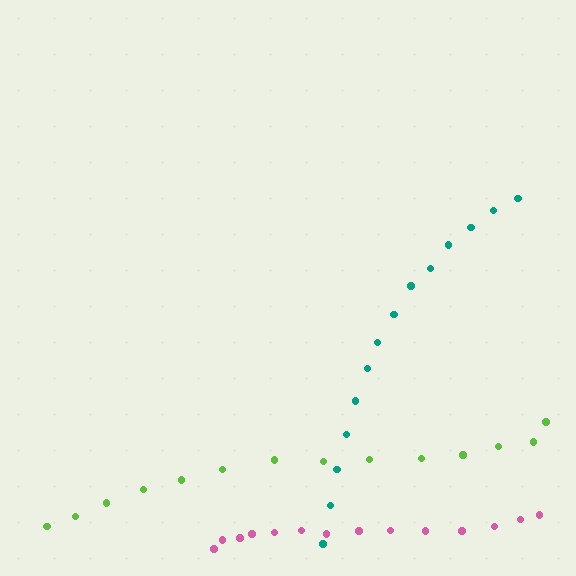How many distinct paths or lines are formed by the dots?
There are 3 distinct paths.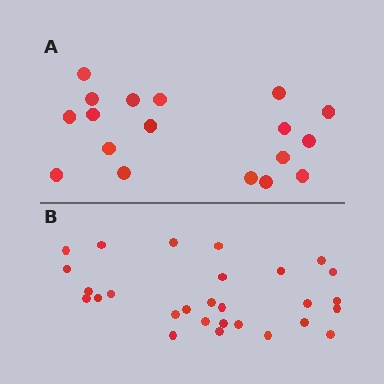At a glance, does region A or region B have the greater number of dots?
Region B (the bottom region) has more dots.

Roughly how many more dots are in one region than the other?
Region B has roughly 10 or so more dots than region A.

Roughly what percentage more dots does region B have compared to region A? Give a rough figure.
About 55% more.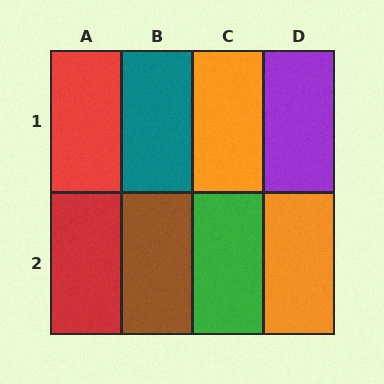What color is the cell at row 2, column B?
Brown.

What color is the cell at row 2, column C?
Green.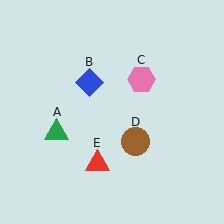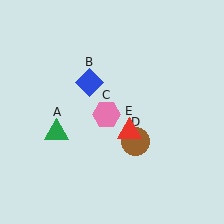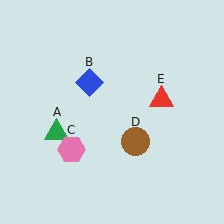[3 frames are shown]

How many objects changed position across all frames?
2 objects changed position: pink hexagon (object C), red triangle (object E).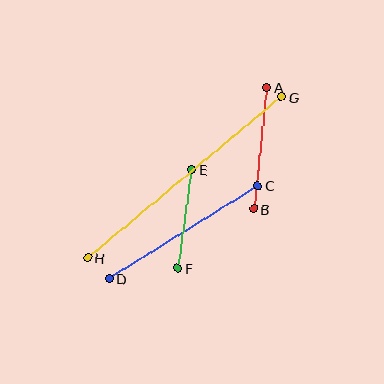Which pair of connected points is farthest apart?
Points G and H are farthest apart.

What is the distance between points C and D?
The distance is approximately 175 pixels.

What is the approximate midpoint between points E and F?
The midpoint is at approximately (185, 219) pixels.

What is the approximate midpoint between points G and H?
The midpoint is at approximately (185, 178) pixels.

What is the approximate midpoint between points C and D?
The midpoint is at approximately (183, 232) pixels.